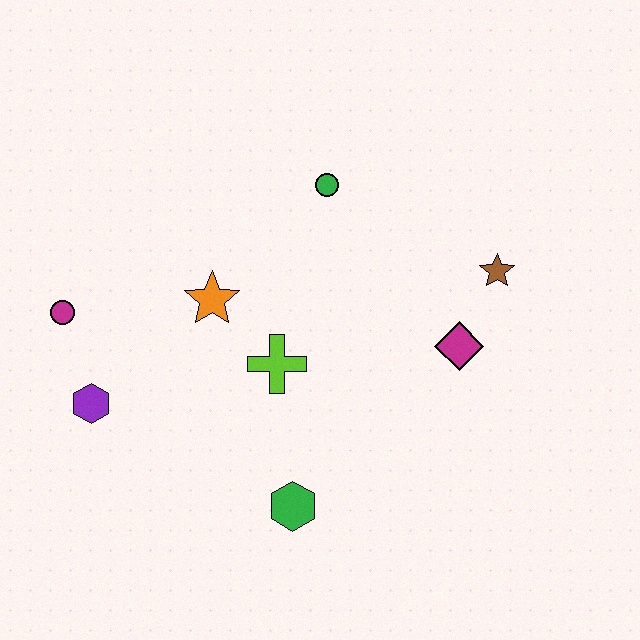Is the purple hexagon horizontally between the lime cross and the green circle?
No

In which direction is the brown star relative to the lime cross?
The brown star is to the right of the lime cross.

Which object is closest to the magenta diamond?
The brown star is closest to the magenta diamond.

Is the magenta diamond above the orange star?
No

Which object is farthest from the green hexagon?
The green circle is farthest from the green hexagon.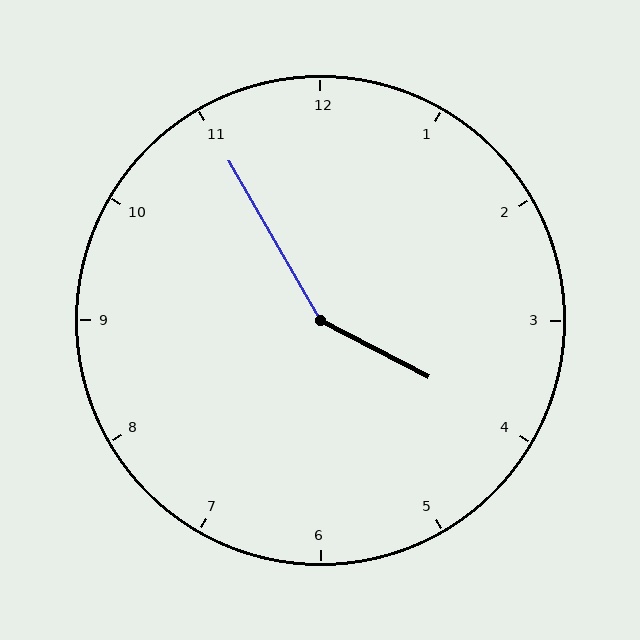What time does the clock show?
3:55.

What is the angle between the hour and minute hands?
Approximately 148 degrees.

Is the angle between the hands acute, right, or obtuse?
It is obtuse.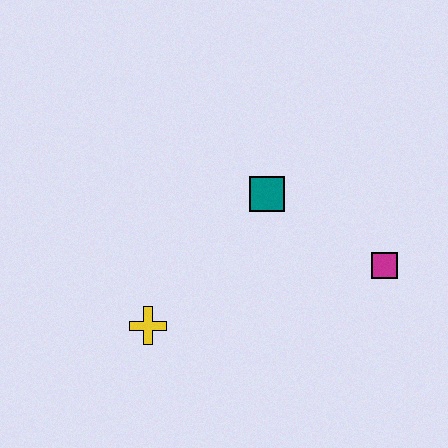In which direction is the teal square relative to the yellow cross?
The teal square is above the yellow cross.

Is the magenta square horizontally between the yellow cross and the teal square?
No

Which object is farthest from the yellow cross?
The magenta square is farthest from the yellow cross.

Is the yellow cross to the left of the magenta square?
Yes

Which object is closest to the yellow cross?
The teal square is closest to the yellow cross.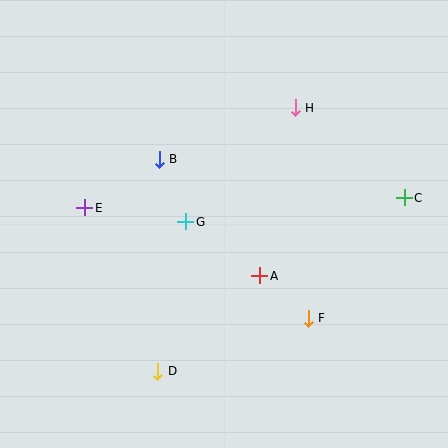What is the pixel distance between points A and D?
The distance between A and D is 140 pixels.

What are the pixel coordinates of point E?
Point E is at (85, 208).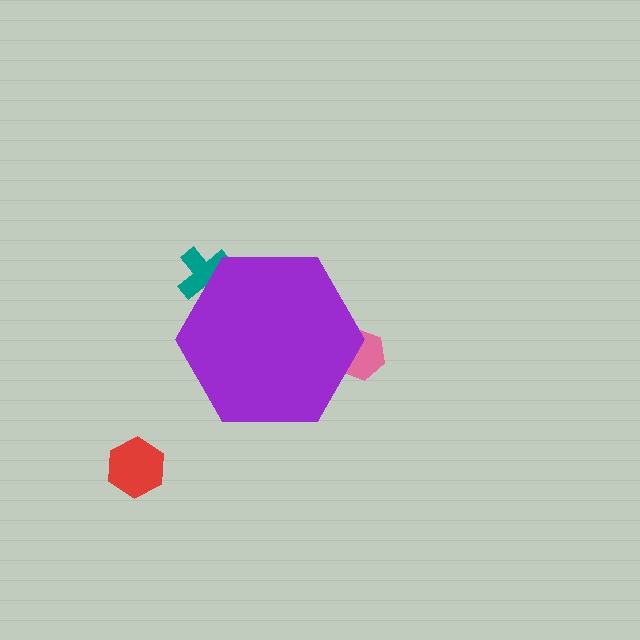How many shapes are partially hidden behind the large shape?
2 shapes are partially hidden.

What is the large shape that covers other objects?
A purple hexagon.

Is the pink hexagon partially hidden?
Yes, the pink hexagon is partially hidden behind the purple hexagon.